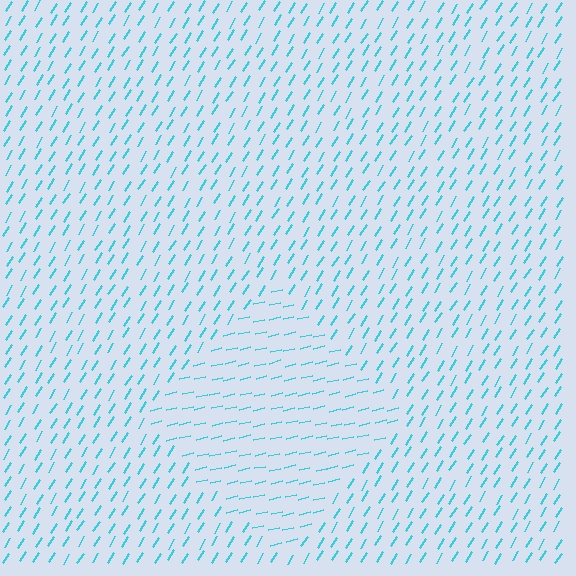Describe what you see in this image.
The image is filled with small cyan line segments. A diamond region in the image has lines oriented differently from the surrounding lines, creating a visible texture boundary.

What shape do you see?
I see a diamond.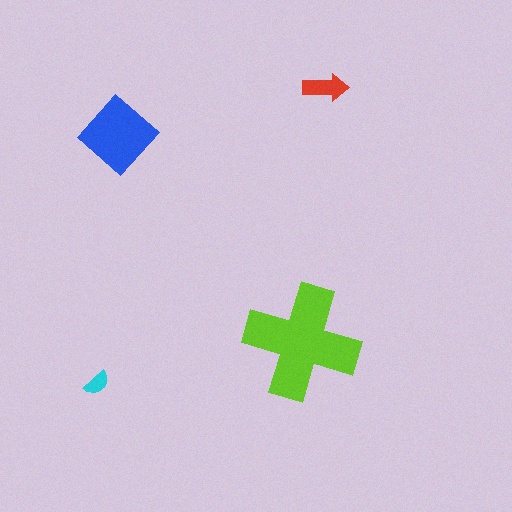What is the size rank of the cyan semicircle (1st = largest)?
4th.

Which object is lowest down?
The cyan semicircle is bottommost.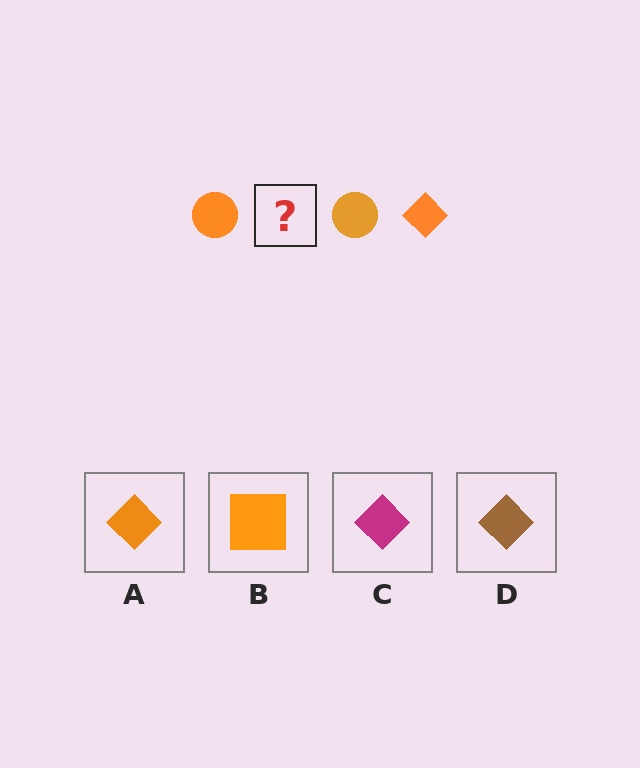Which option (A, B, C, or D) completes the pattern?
A.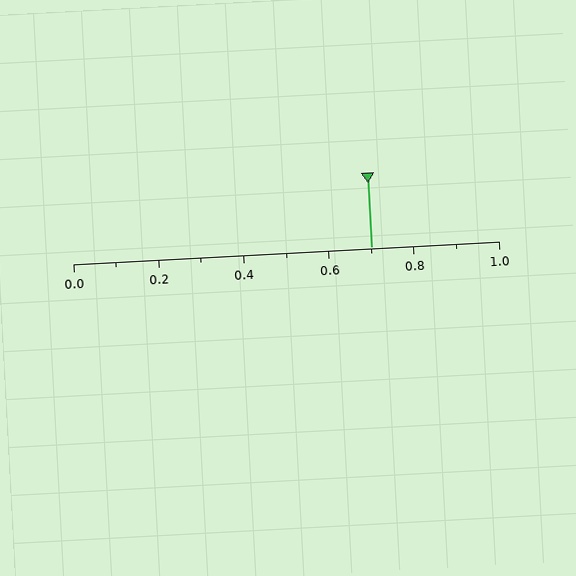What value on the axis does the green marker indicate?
The marker indicates approximately 0.7.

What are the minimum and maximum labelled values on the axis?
The axis runs from 0.0 to 1.0.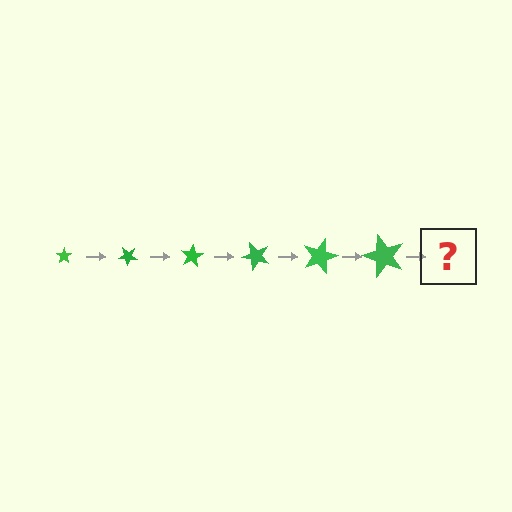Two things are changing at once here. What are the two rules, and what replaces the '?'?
The two rules are that the star grows larger each step and it rotates 40 degrees each step. The '?' should be a star, larger than the previous one and rotated 240 degrees from the start.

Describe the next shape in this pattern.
It should be a star, larger than the previous one and rotated 240 degrees from the start.